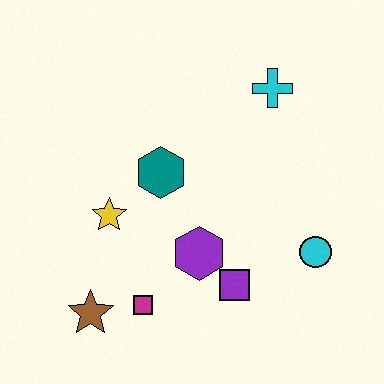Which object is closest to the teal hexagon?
The yellow star is closest to the teal hexagon.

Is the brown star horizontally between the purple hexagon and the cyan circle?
No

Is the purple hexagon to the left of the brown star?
No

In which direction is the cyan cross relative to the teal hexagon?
The cyan cross is to the right of the teal hexagon.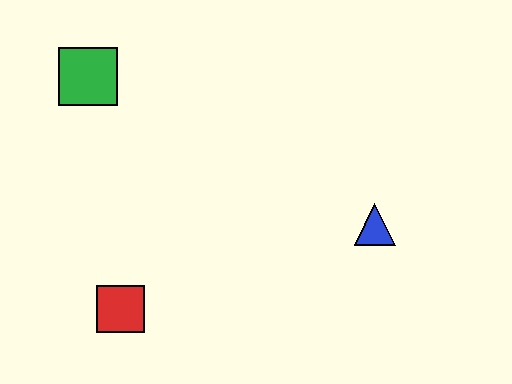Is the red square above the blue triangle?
No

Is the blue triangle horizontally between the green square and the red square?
No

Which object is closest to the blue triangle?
The red square is closest to the blue triangle.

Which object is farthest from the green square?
The blue triangle is farthest from the green square.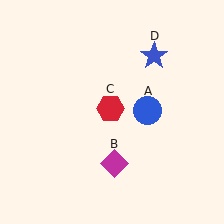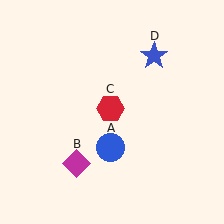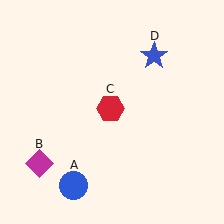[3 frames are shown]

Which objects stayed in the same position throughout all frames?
Red hexagon (object C) and blue star (object D) remained stationary.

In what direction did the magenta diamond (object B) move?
The magenta diamond (object B) moved left.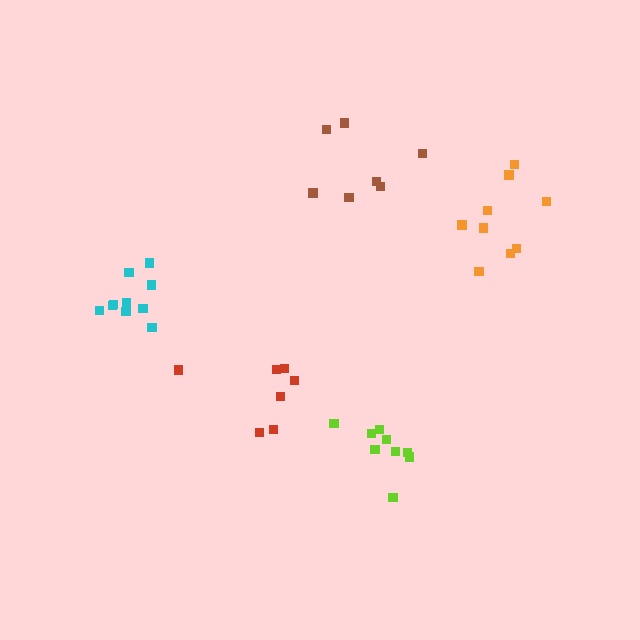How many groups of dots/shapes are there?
There are 5 groups.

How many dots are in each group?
Group 1: 9 dots, Group 2: 7 dots, Group 3: 7 dots, Group 4: 9 dots, Group 5: 10 dots (42 total).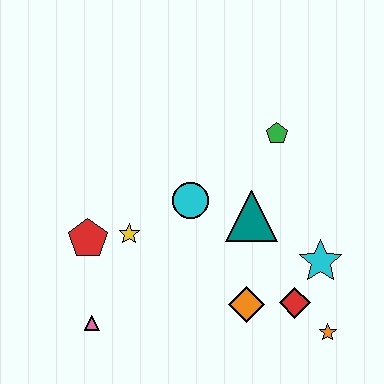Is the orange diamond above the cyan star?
No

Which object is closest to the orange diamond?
The red diamond is closest to the orange diamond.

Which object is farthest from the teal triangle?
The pink triangle is farthest from the teal triangle.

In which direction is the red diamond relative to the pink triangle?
The red diamond is to the right of the pink triangle.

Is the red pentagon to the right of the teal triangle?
No